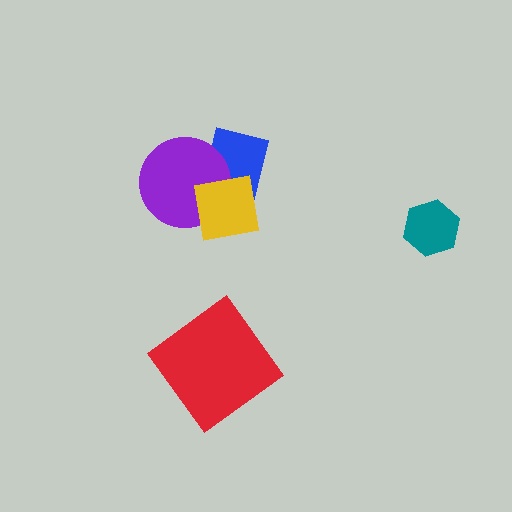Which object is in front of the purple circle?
The yellow square is in front of the purple circle.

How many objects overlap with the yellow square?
2 objects overlap with the yellow square.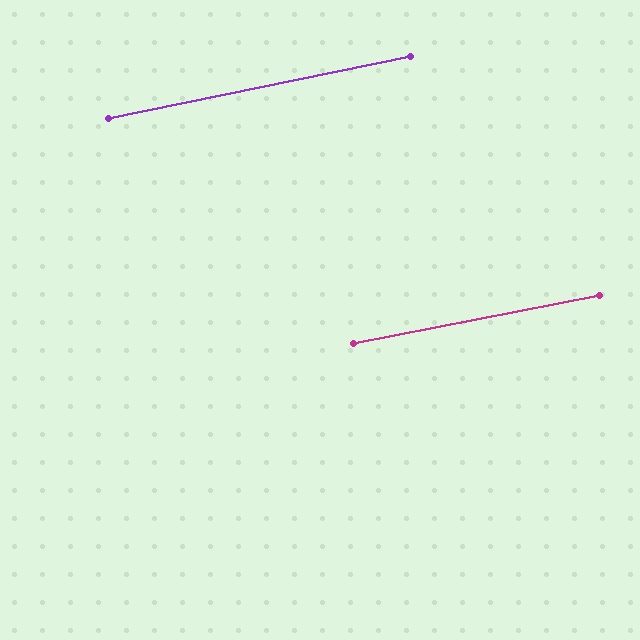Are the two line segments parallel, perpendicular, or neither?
Parallel — their directions differ by only 0.6°.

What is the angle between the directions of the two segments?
Approximately 1 degree.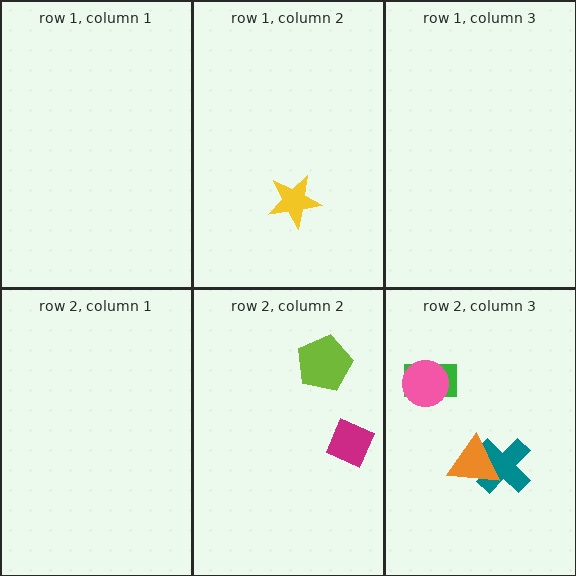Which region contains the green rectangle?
The row 2, column 3 region.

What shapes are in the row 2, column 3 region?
The teal cross, the orange triangle, the green rectangle, the pink circle.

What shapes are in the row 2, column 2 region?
The magenta diamond, the lime pentagon.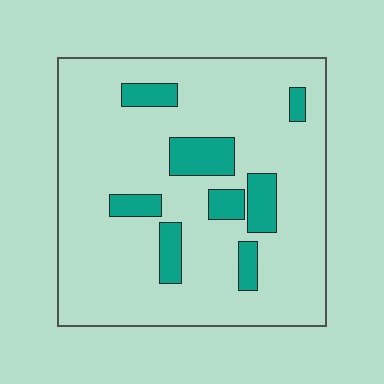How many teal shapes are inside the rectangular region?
8.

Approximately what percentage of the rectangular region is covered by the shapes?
Approximately 15%.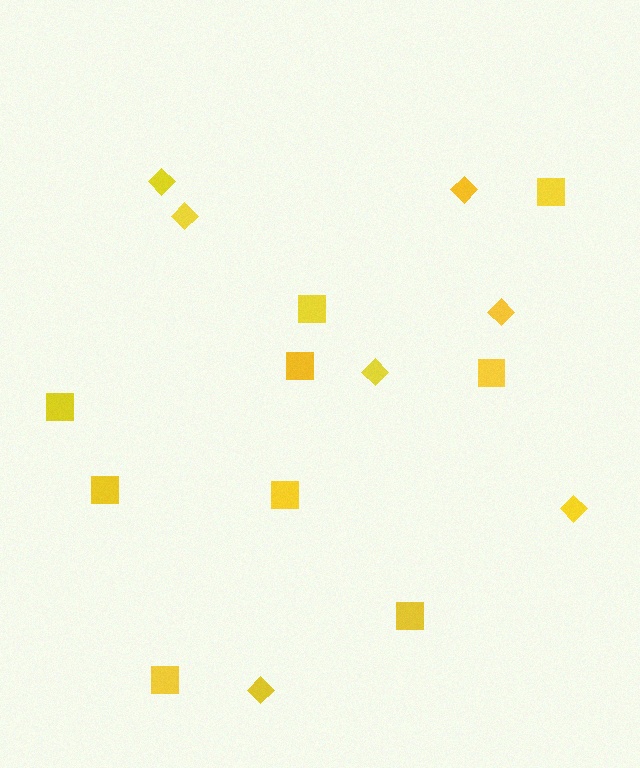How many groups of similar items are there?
There are 2 groups: one group of diamonds (7) and one group of squares (9).